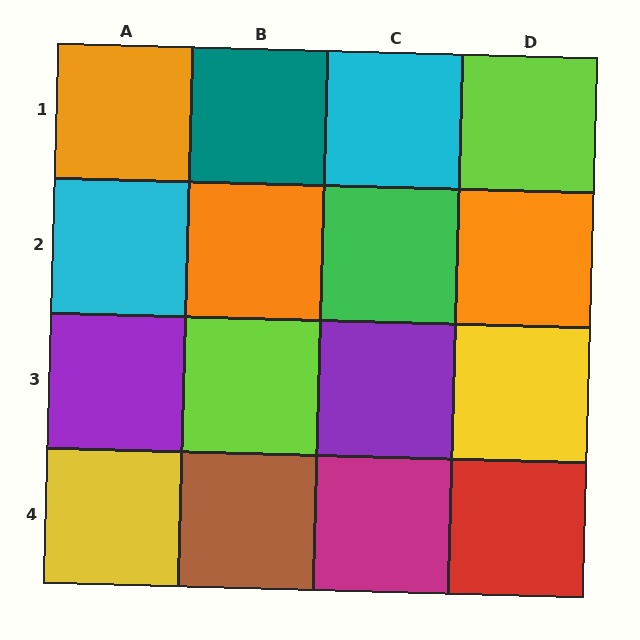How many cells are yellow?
2 cells are yellow.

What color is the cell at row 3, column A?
Purple.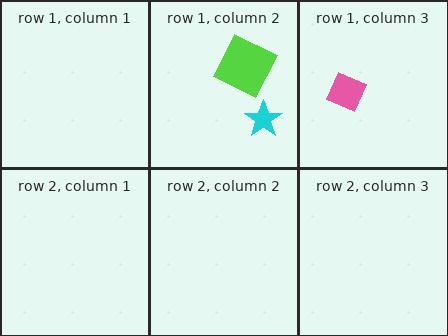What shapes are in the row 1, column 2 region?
The lime square, the cyan star.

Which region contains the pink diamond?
The row 1, column 3 region.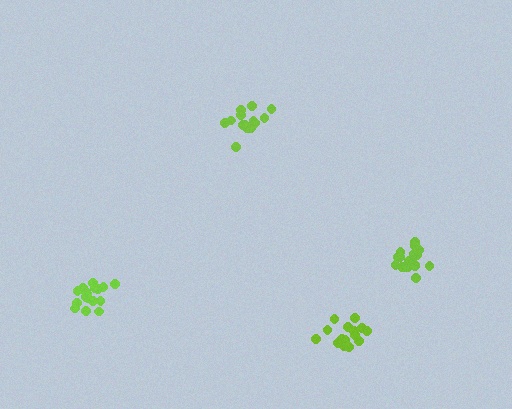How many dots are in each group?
Group 1: 20 dots, Group 2: 16 dots, Group 3: 15 dots, Group 4: 19 dots (70 total).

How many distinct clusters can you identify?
There are 4 distinct clusters.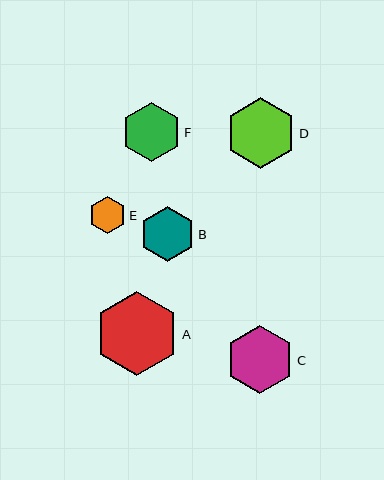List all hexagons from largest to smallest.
From largest to smallest: A, D, C, F, B, E.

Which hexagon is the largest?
Hexagon A is the largest with a size of approximately 85 pixels.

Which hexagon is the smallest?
Hexagon E is the smallest with a size of approximately 37 pixels.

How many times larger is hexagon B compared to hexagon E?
Hexagon B is approximately 1.5 times the size of hexagon E.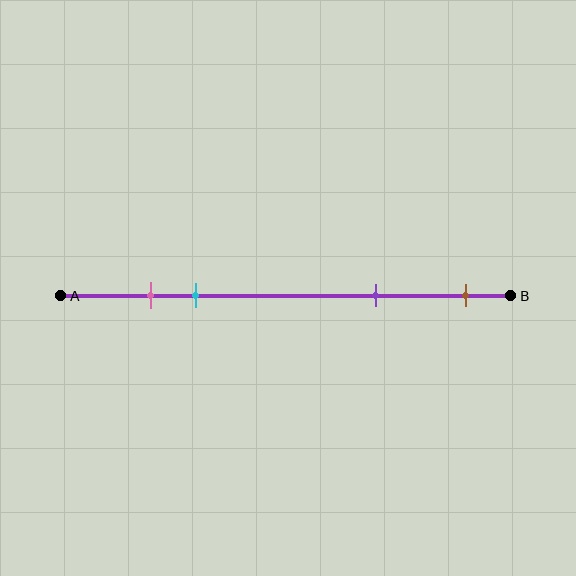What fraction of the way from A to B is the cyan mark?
The cyan mark is approximately 30% (0.3) of the way from A to B.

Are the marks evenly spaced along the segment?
No, the marks are not evenly spaced.